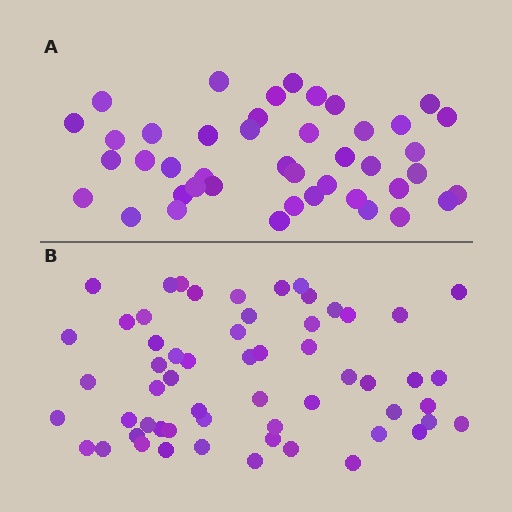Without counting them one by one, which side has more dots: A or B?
Region B (the bottom region) has more dots.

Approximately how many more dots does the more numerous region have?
Region B has approximately 15 more dots than region A.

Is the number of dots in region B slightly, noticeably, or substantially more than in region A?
Region B has noticeably more, but not dramatically so. The ratio is roughly 1.3 to 1.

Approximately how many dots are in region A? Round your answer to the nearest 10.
About 40 dots. (The exact count is 43, which rounds to 40.)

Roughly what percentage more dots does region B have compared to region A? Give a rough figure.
About 35% more.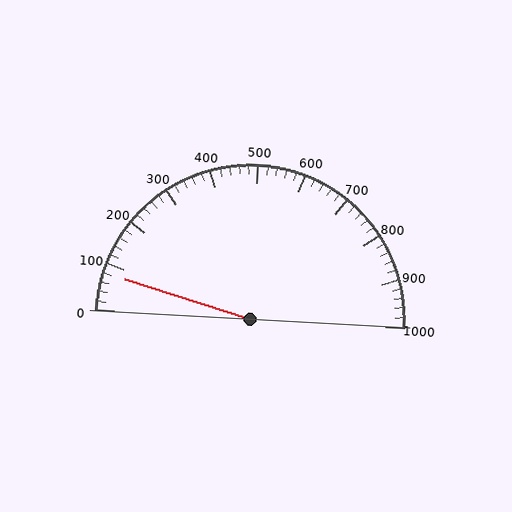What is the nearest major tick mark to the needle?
The nearest major tick mark is 100.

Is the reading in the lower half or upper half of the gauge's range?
The reading is in the lower half of the range (0 to 1000).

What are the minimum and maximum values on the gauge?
The gauge ranges from 0 to 1000.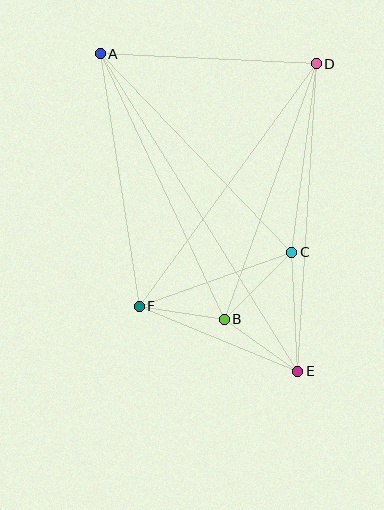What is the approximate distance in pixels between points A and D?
The distance between A and D is approximately 216 pixels.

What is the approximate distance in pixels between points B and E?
The distance between B and E is approximately 90 pixels.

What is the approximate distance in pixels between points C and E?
The distance between C and E is approximately 120 pixels.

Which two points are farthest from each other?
Points A and E are farthest from each other.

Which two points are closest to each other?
Points B and F are closest to each other.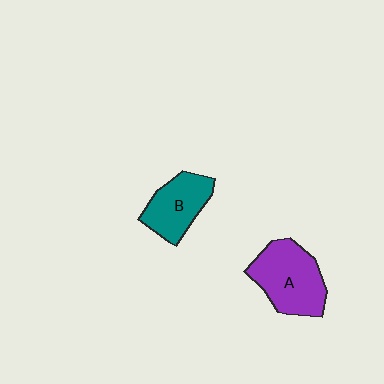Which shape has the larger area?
Shape A (purple).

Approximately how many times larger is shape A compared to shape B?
Approximately 1.3 times.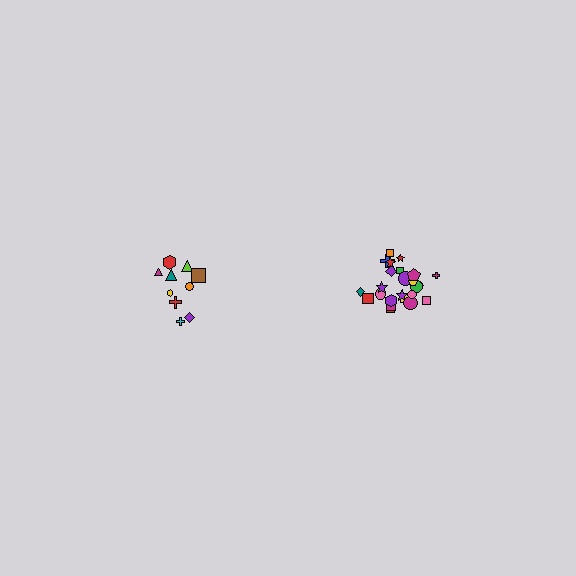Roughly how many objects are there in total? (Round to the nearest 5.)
Roughly 35 objects in total.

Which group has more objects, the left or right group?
The right group.